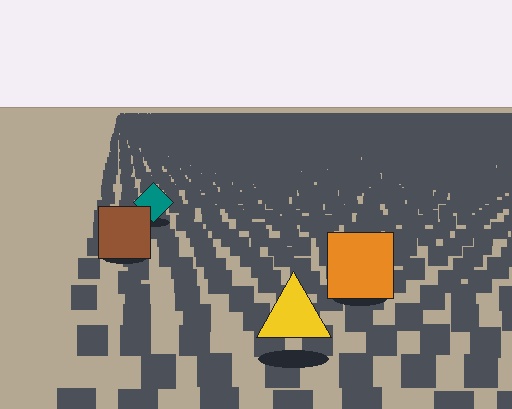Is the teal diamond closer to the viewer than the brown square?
No. The brown square is closer — you can tell from the texture gradient: the ground texture is coarser near it.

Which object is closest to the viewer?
The yellow triangle is closest. The texture marks near it are larger and more spread out.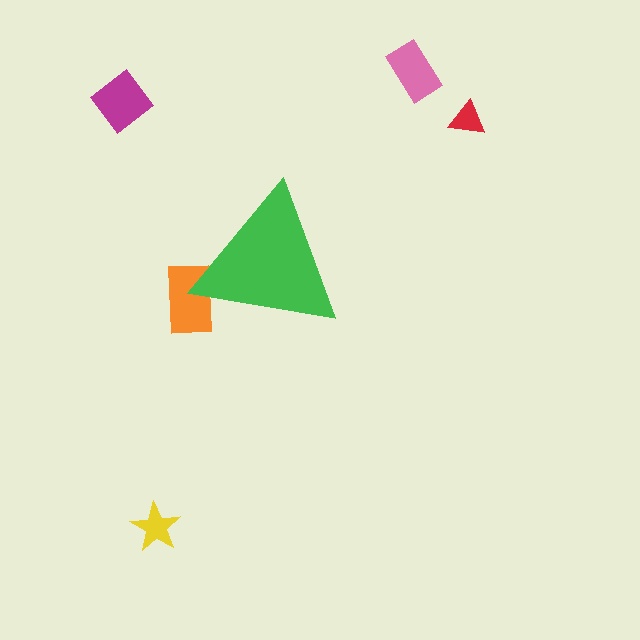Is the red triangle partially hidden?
No, the red triangle is fully visible.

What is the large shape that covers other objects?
A green triangle.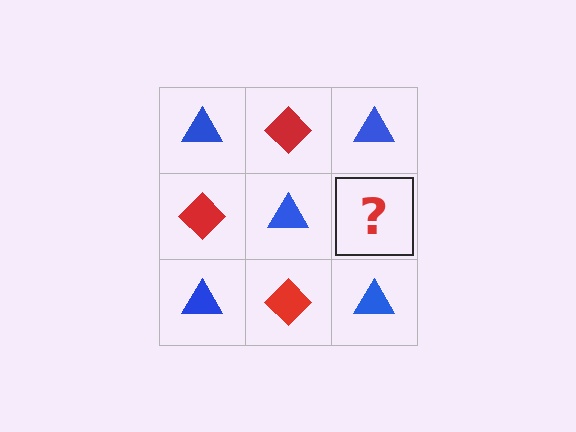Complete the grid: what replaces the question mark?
The question mark should be replaced with a red diamond.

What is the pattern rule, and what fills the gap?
The rule is that it alternates blue triangle and red diamond in a checkerboard pattern. The gap should be filled with a red diamond.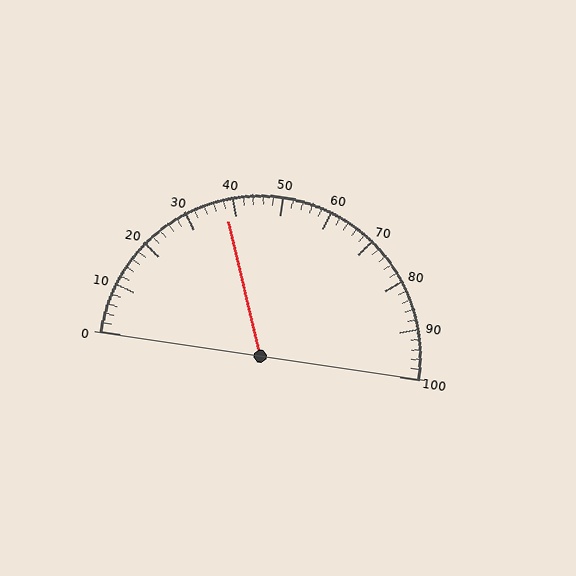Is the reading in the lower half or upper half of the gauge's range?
The reading is in the lower half of the range (0 to 100).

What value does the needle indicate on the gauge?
The needle indicates approximately 38.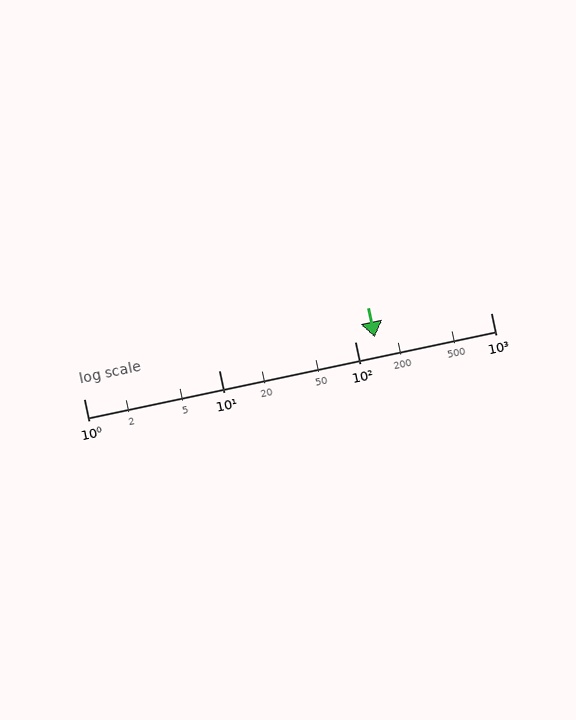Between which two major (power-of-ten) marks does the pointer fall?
The pointer is between 100 and 1000.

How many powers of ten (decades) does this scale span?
The scale spans 3 decades, from 1 to 1000.